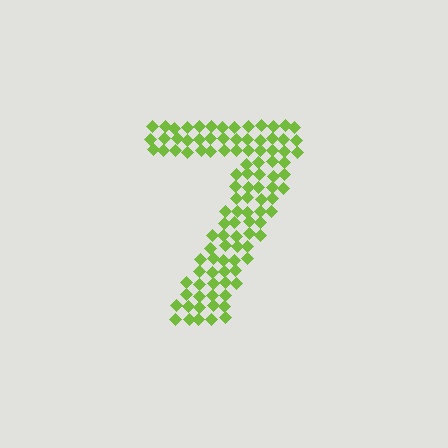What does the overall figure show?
The overall figure shows the digit 7.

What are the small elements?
The small elements are diamonds.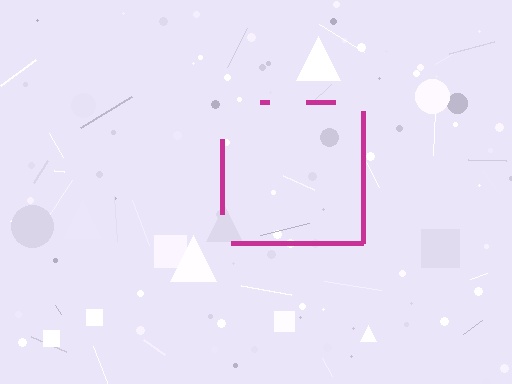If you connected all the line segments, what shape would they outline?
They would outline a square.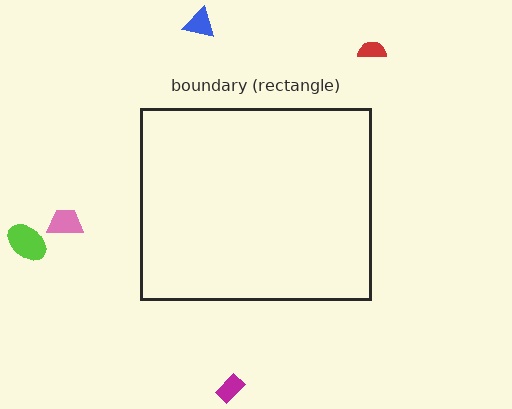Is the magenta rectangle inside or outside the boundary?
Outside.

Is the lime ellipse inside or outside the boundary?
Outside.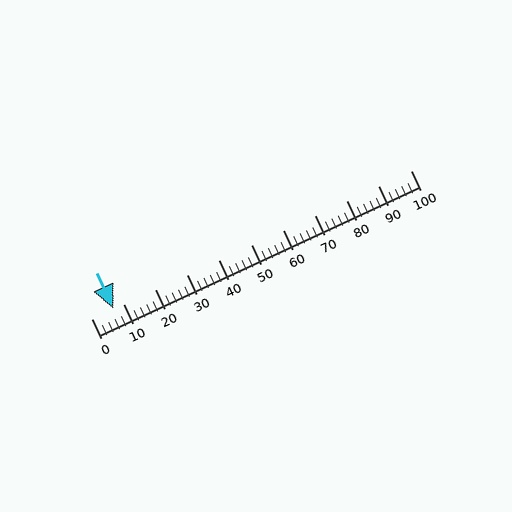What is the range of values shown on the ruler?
The ruler shows values from 0 to 100.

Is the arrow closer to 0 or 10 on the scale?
The arrow is closer to 10.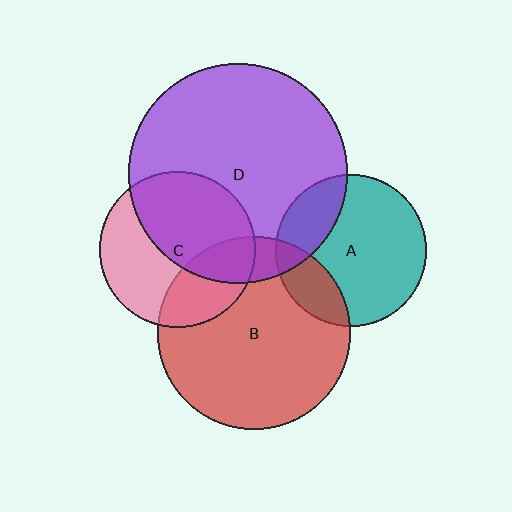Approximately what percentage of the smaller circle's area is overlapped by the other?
Approximately 20%.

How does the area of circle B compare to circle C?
Approximately 1.5 times.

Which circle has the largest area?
Circle D (purple).